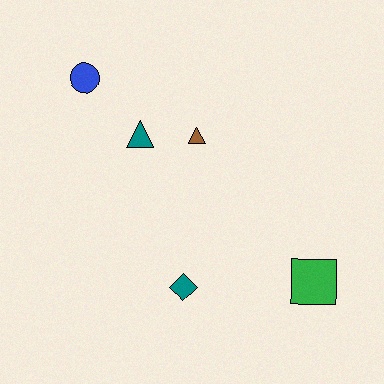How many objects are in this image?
There are 5 objects.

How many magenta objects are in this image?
There are no magenta objects.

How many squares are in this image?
There is 1 square.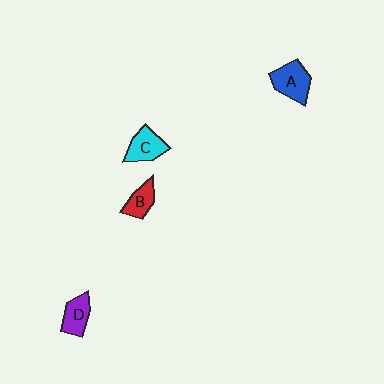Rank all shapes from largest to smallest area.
From largest to smallest: A (blue), C (cyan), D (purple), B (red).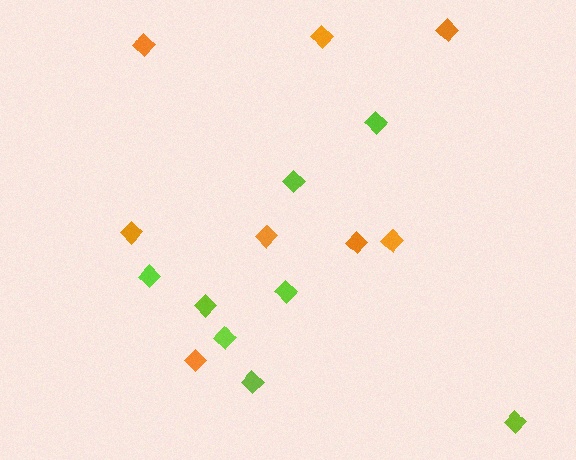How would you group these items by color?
There are 2 groups: one group of lime diamonds (8) and one group of orange diamonds (8).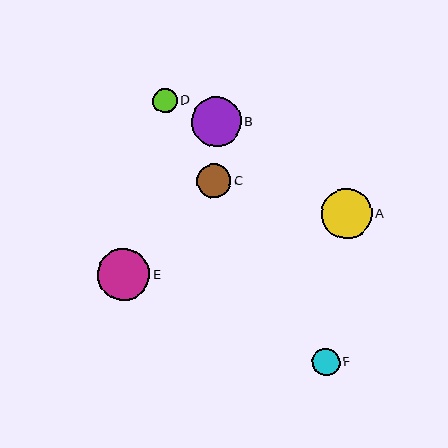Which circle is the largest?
Circle E is the largest with a size of approximately 52 pixels.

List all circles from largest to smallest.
From largest to smallest: E, A, B, C, F, D.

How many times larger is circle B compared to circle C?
Circle B is approximately 1.5 times the size of circle C.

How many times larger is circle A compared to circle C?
Circle A is approximately 1.5 times the size of circle C.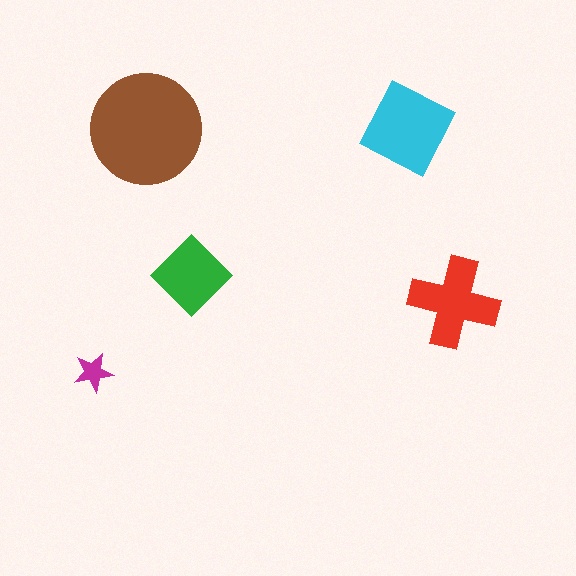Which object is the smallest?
The magenta star.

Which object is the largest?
The brown circle.